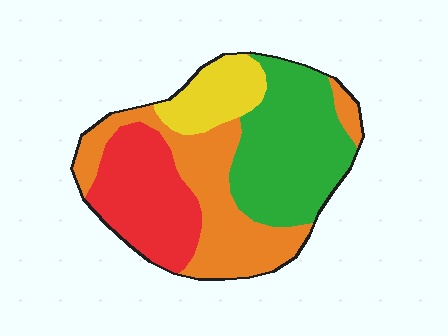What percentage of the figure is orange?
Orange covers 31% of the figure.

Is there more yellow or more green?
Green.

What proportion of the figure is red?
Red covers roughly 25% of the figure.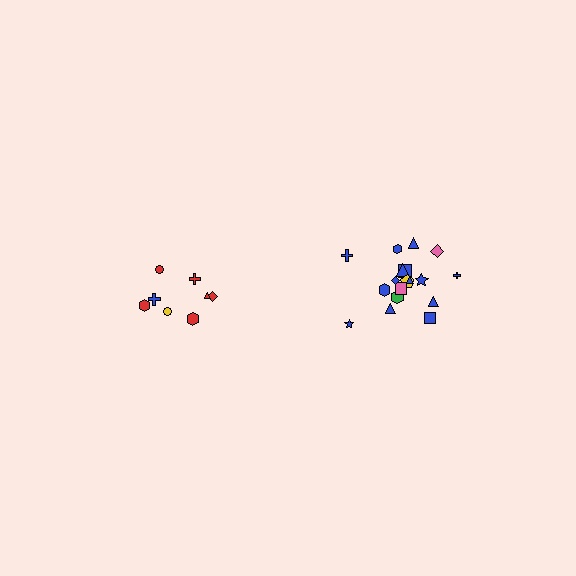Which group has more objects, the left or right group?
The right group.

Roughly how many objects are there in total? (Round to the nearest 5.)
Roughly 25 objects in total.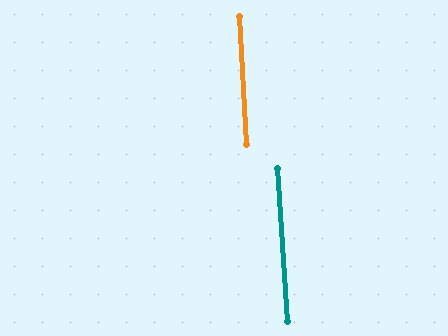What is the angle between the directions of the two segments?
Approximately 0 degrees.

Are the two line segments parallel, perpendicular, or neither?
Parallel — their directions differ by only 0.3°.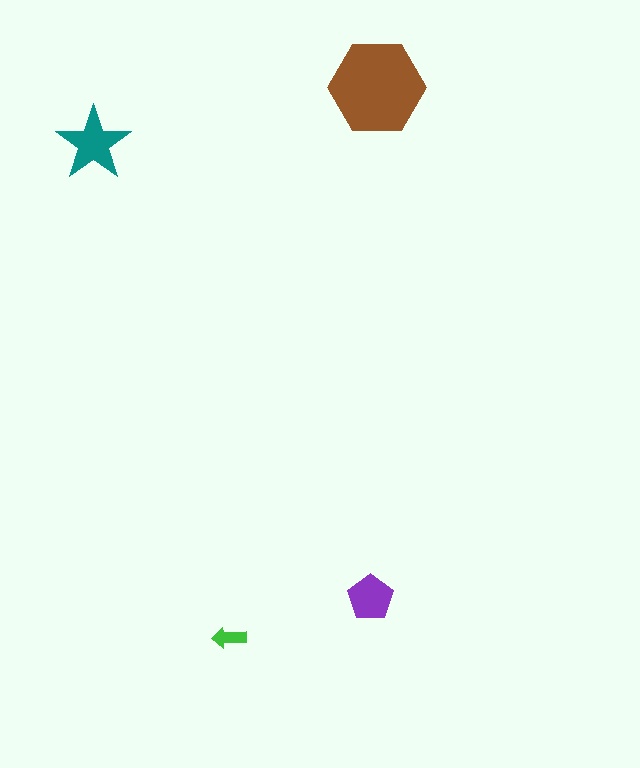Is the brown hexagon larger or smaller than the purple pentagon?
Larger.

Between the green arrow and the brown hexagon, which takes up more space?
The brown hexagon.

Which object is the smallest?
The green arrow.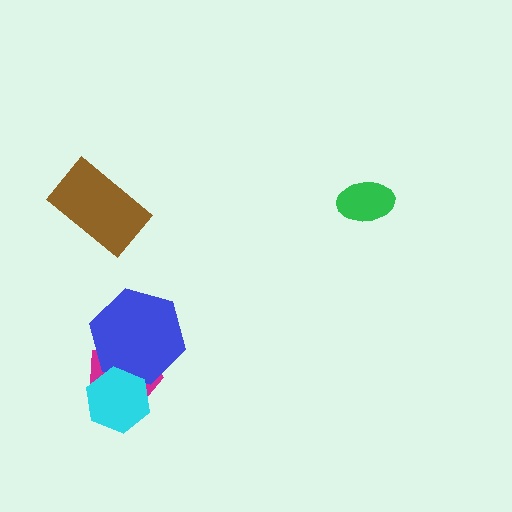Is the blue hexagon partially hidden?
Yes, it is partially covered by another shape.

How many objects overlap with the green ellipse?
0 objects overlap with the green ellipse.